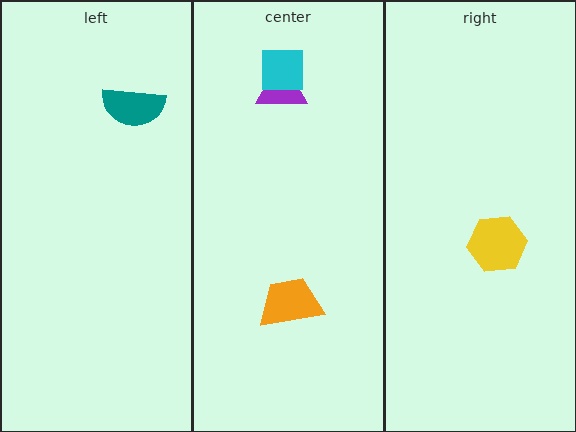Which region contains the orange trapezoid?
The center region.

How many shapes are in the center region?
3.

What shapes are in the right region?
The yellow hexagon.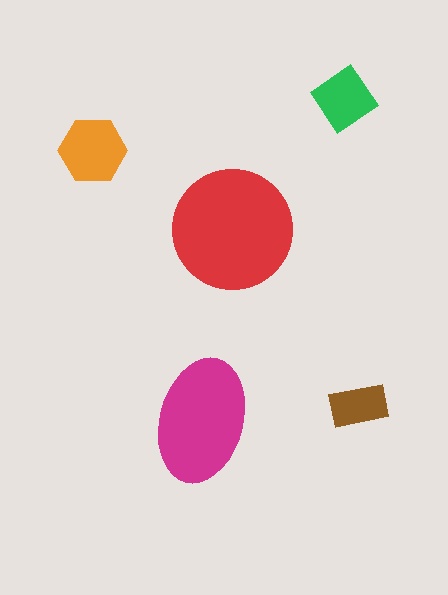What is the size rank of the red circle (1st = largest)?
1st.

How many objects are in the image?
There are 5 objects in the image.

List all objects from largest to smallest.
The red circle, the magenta ellipse, the orange hexagon, the green diamond, the brown rectangle.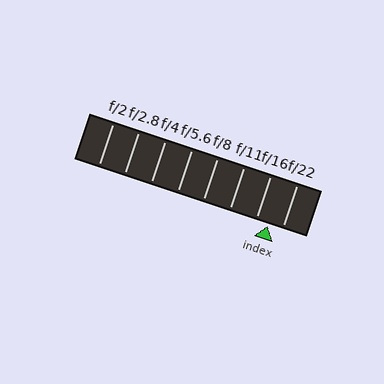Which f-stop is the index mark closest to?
The index mark is closest to f/16.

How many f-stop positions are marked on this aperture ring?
There are 8 f-stop positions marked.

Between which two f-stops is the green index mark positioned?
The index mark is between f/16 and f/22.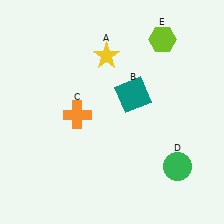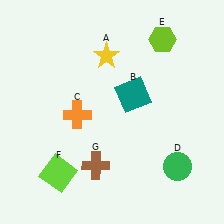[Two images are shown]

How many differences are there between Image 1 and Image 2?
There are 2 differences between the two images.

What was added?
A lime square (F), a brown cross (G) were added in Image 2.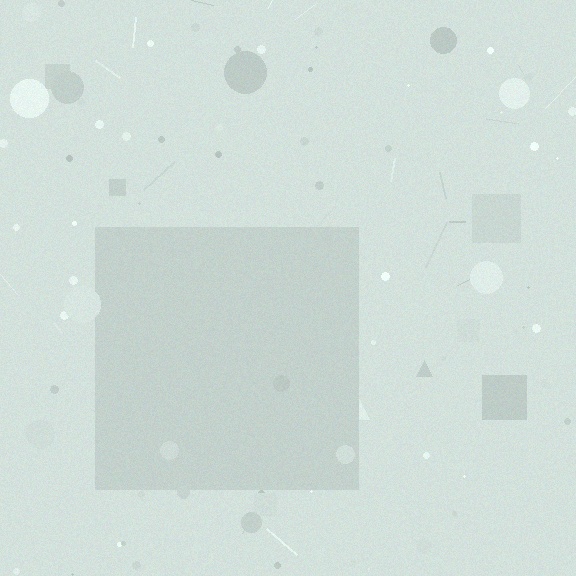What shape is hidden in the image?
A square is hidden in the image.